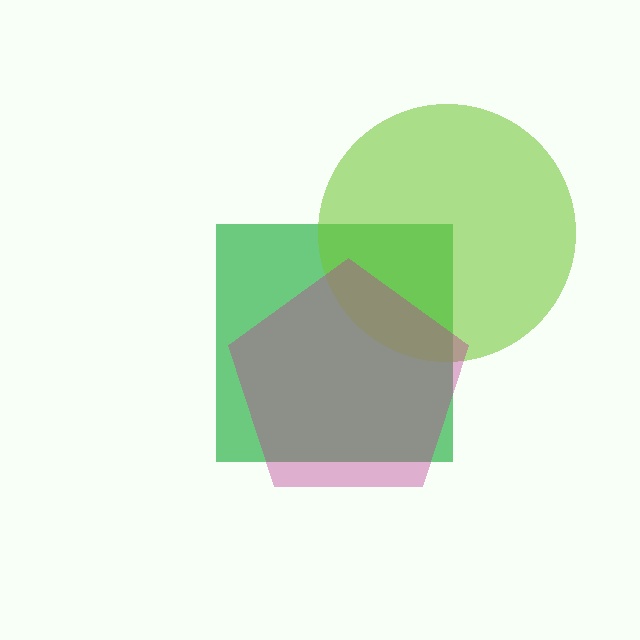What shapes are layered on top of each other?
The layered shapes are: a green square, a lime circle, a magenta pentagon.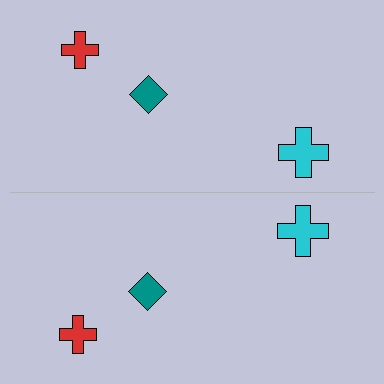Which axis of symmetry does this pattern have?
The pattern has a horizontal axis of symmetry running through the center of the image.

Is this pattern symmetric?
Yes, this pattern has bilateral (reflection) symmetry.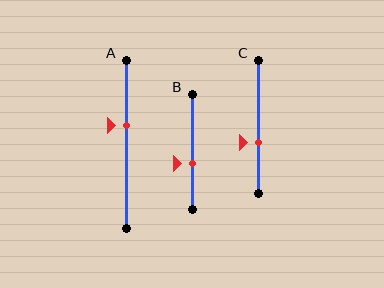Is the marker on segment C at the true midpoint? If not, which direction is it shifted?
No, the marker on segment C is shifted downward by about 12% of the segment length.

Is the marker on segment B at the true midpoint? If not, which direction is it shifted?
No, the marker on segment B is shifted downward by about 10% of the segment length.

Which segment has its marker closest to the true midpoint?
Segment B has its marker closest to the true midpoint.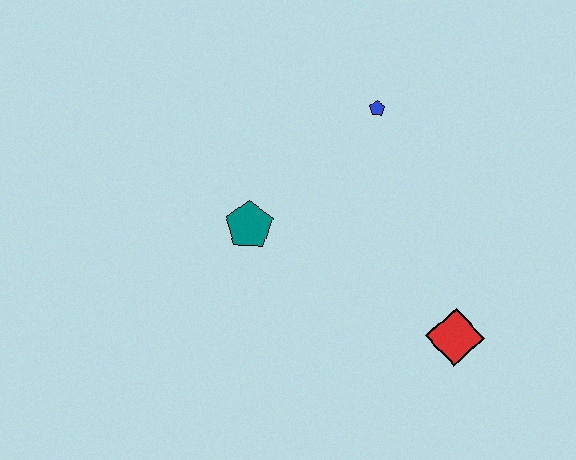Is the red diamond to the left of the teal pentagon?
No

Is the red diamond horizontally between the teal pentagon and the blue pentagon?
No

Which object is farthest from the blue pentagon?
The red diamond is farthest from the blue pentagon.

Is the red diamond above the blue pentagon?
No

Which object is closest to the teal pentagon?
The blue pentagon is closest to the teal pentagon.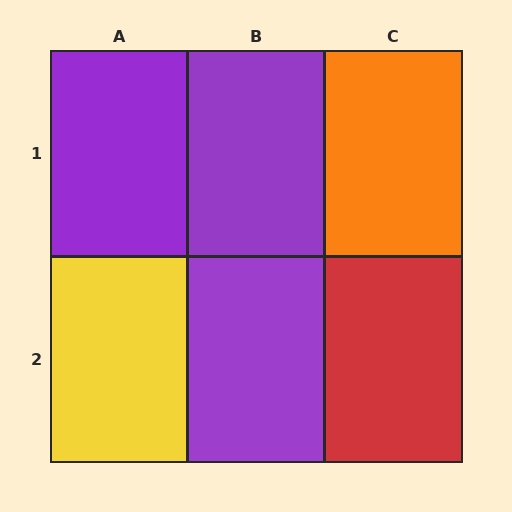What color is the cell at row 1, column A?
Purple.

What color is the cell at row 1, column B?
Purple.